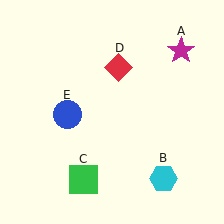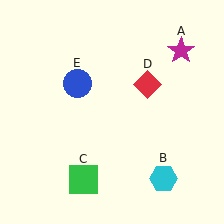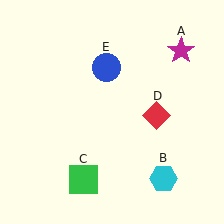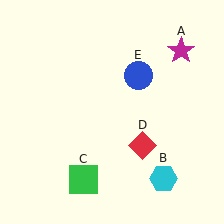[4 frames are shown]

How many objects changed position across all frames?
2 objects changed position: red diamond (object D), blue circle (object E).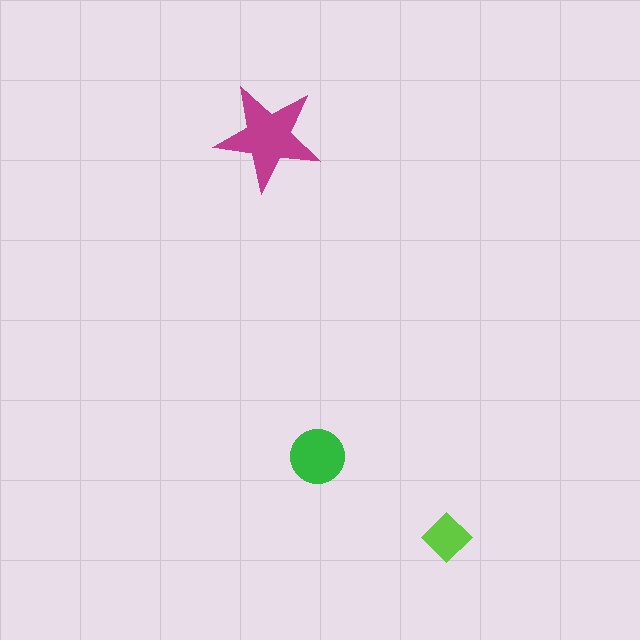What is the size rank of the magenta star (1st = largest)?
1st.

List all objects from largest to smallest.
The magenta star, the green circle, the lime diamond.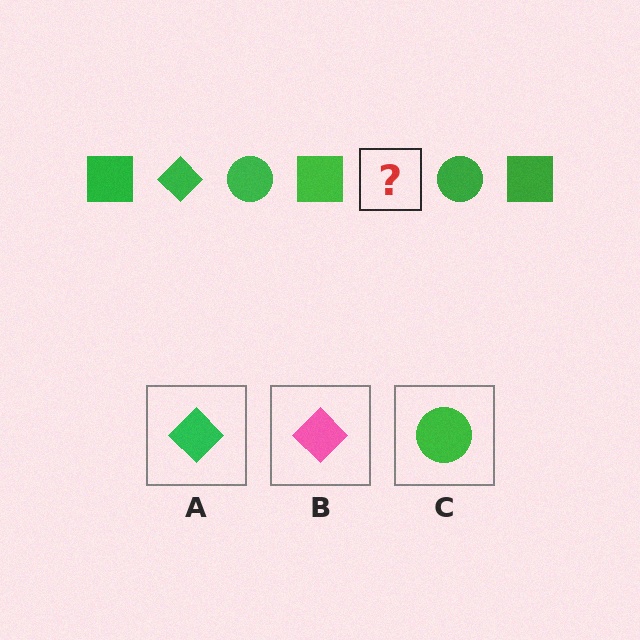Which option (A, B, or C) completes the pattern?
A.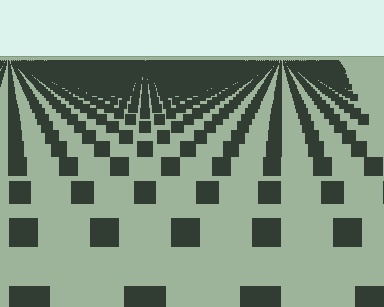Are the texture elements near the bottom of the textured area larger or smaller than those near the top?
Larger. Near the bottom, elements are closer to the viewer and appear at a bigger on-screen size.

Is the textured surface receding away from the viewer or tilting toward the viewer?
The surface is receding away from the viewer. Texture elements get smaller and denser toward the top.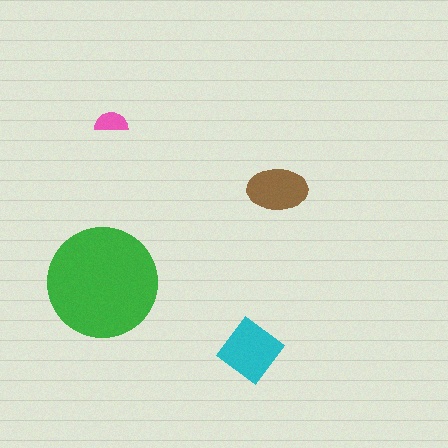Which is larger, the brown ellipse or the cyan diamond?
The cyan diamond.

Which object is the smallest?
The pink semicircle.